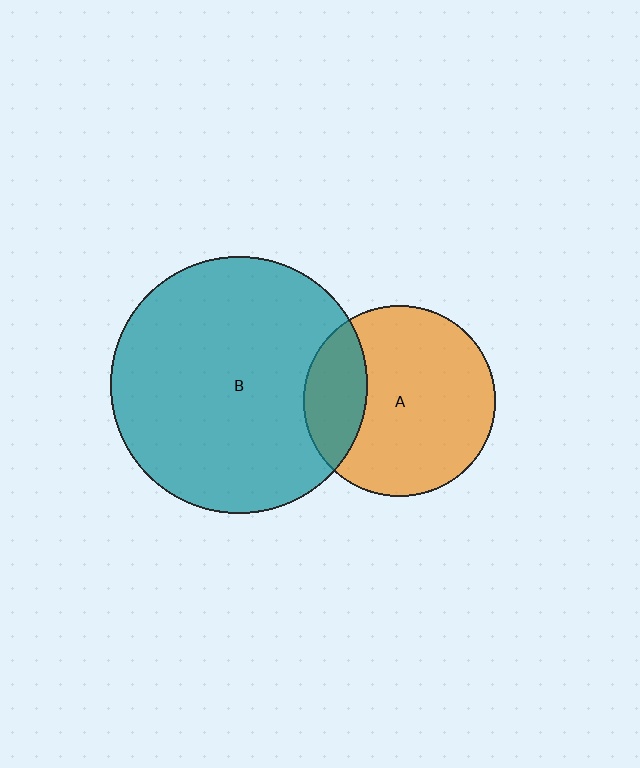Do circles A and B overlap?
Yes.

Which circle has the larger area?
Circle B (teal).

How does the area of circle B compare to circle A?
Approximately 1.8 times.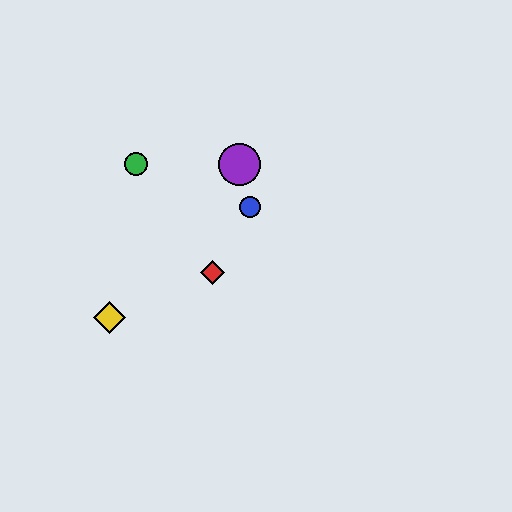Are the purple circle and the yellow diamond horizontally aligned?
No, the purple circle is at y≈164 and the yellow diamond is at y≈318.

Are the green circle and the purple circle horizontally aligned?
Yes, both are at y≈164.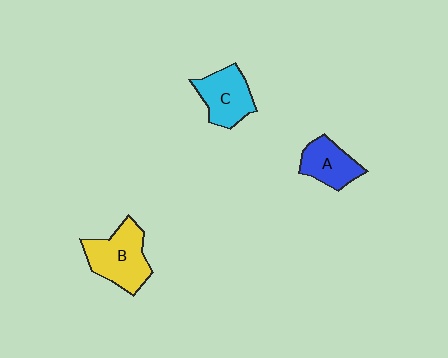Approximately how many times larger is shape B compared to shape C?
Approximately 1.2 times.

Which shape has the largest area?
Shape B (yellow).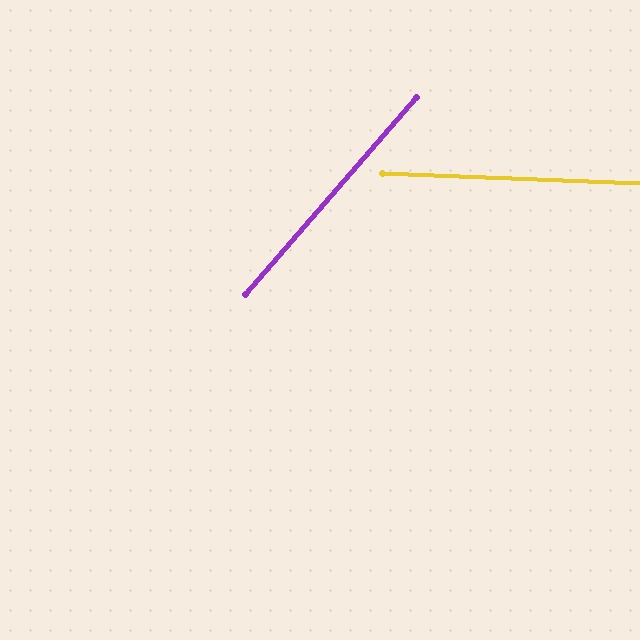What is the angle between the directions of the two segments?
Approximately 51 degrees.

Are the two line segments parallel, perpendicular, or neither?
Neither parallel nor perpendicular — they differ by about 51°.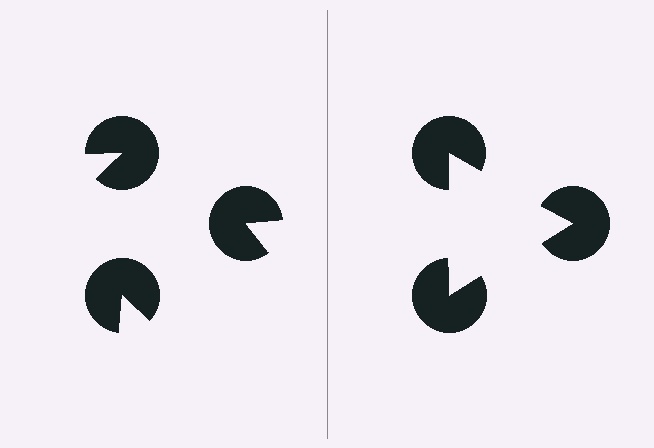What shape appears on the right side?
An illusory triangle.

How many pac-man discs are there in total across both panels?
6 — 3 on each side.